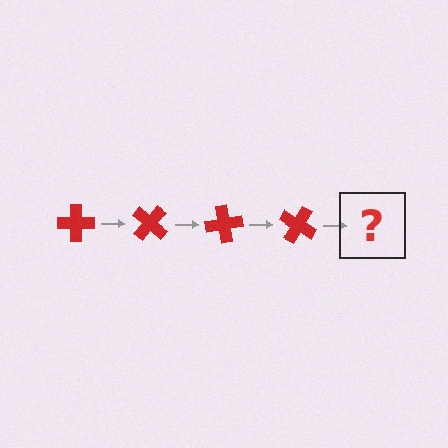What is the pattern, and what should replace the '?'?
The pattern is that the cross rotates 40 degrees each step. The '?' should be a red cross rotated 160 degrees.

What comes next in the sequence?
The next element should be a red cross rotated 160 degrees.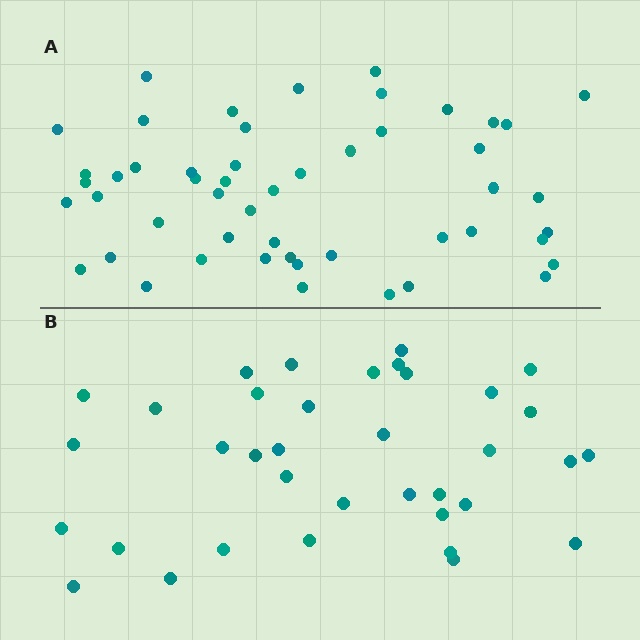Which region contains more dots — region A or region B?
Region A (the top region) has more dots.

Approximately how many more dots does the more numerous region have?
Region A has approximately 15 more dots than region B.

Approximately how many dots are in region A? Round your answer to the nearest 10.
About 50 dots. (The exact count is 51, which rounds to 50.)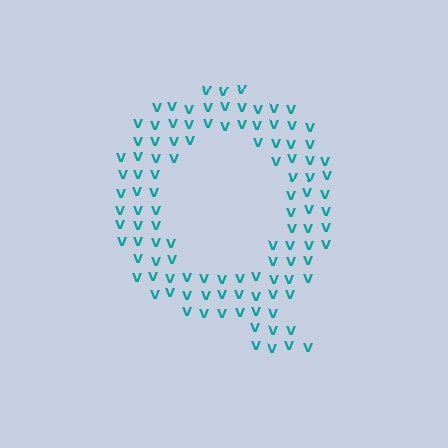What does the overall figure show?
The overall figure shows the letter Q.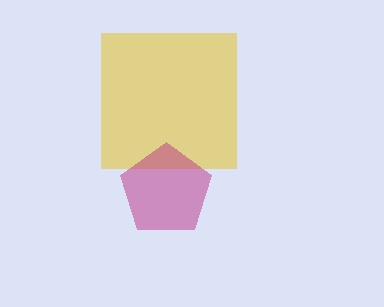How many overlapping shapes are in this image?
There are 2 overlapping shapes in the image.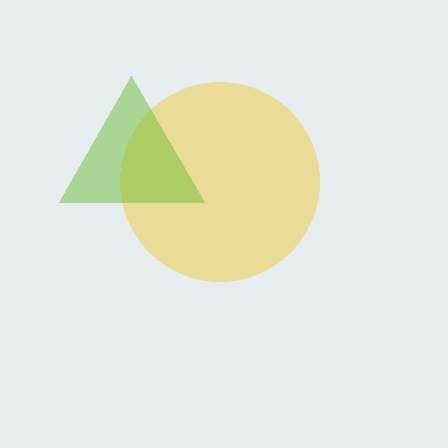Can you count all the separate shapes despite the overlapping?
Yes, there are 2 separate shapes.